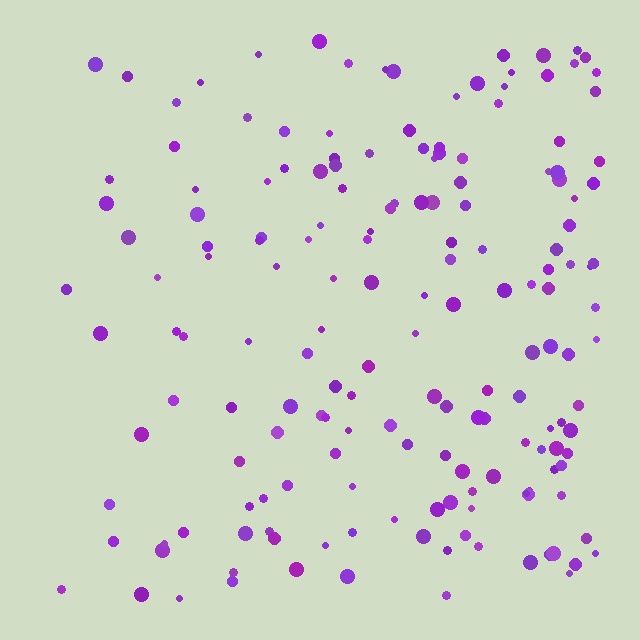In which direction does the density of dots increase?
From left to right, with the right side densest.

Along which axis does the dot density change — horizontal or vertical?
Horizontal.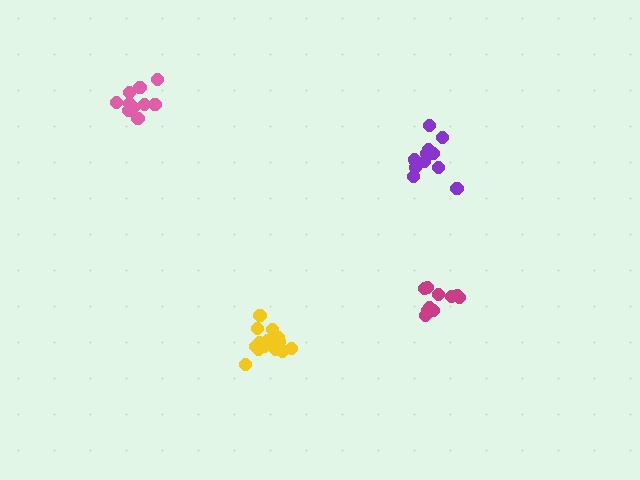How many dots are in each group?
Group 1: 14 dots, Group 2: 12 dots, Group 3: 10 dots, Group 4: 10 dots (46 total).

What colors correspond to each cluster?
The clusters are colored: yellow, purple, magenta, pink.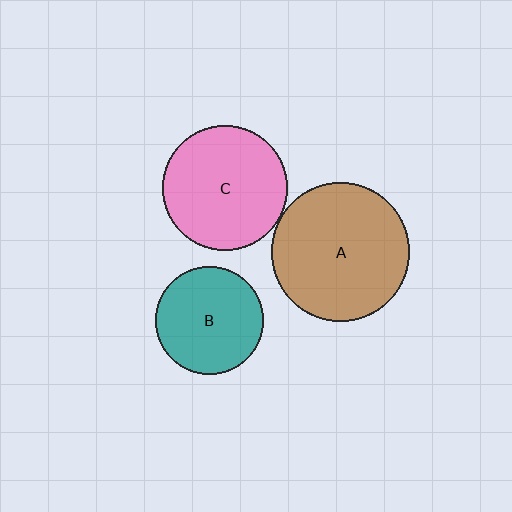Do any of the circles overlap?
No, none of the circles overlap.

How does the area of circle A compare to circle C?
Approximately 1.2 times.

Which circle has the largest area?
Circle A (brown).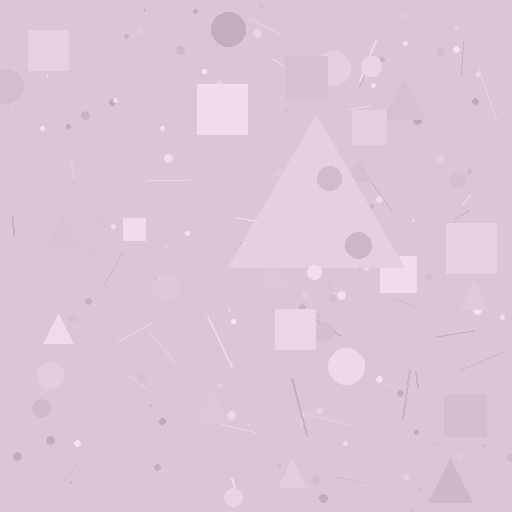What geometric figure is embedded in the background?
A triangle is embedded in the background.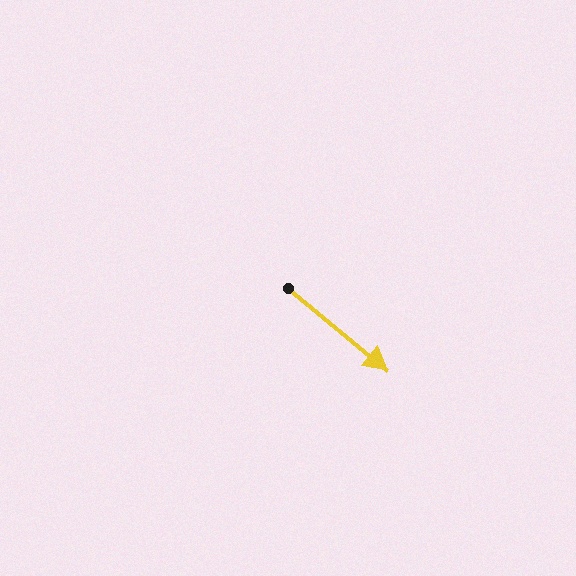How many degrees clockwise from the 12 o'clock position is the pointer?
Approximately 130 degrees.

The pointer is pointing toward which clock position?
Roughly 4 o'clock.